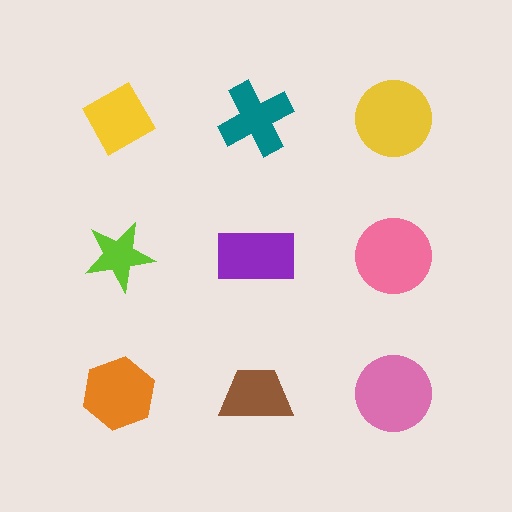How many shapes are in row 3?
3 shapes.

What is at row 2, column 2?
A purple rectangle.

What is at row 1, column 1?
A yellow diamond.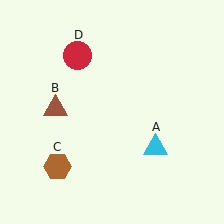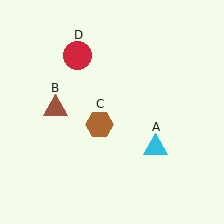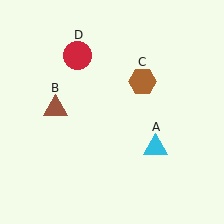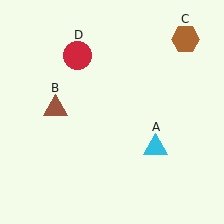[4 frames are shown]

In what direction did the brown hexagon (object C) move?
The brown hexagon (object C) moved up and to the right.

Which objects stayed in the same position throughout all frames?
Cyan triangle (object A) and brown triangle (object B) and red circle (object D) remained stationary.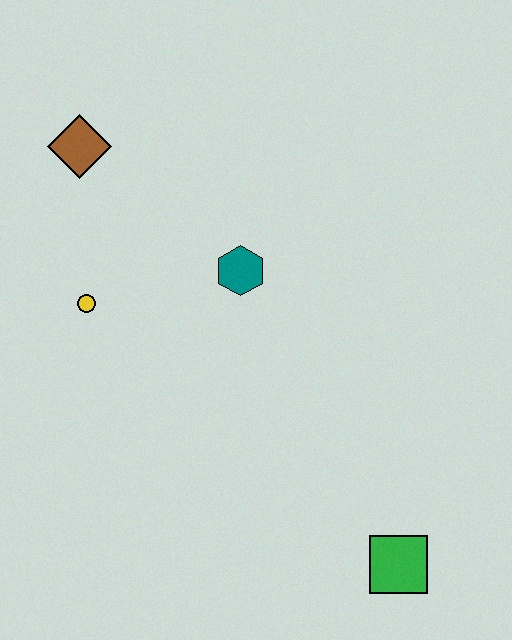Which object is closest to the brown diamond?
The yellow circle is closest to the brown diamond.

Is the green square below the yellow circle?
Yes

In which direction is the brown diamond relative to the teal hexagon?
The brown diamond is to the left of the teal hexagon.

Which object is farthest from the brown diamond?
The green square is farthest from the brown diamond.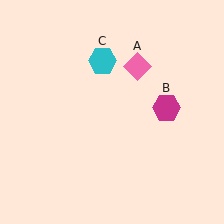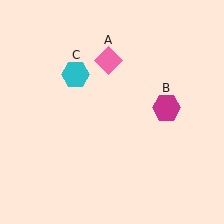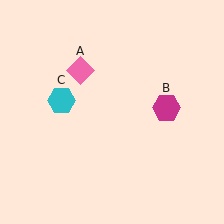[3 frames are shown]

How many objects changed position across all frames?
2 objects changed position: pink diamond (object A), cyan hexagon (object C).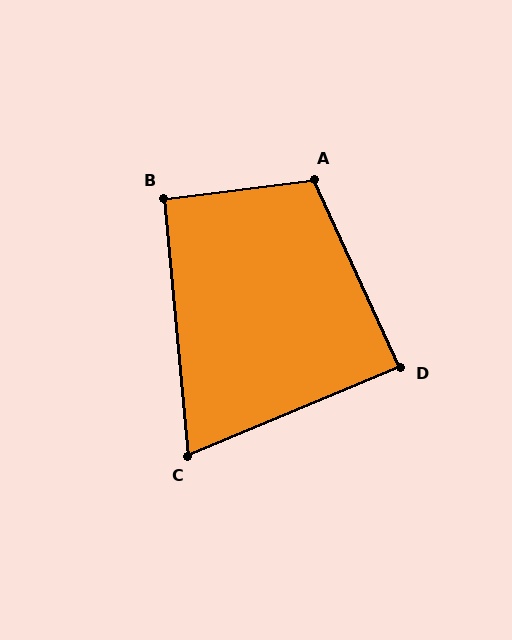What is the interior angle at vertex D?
Approximately 88 degrees (approximately right).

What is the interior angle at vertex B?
Approximately 92 degrees (approximately right).